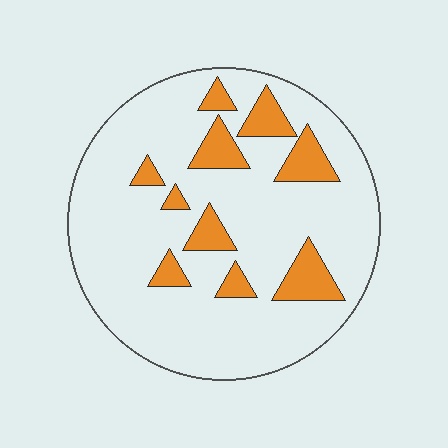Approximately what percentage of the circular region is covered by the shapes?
Approximately 15%.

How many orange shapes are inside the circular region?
10.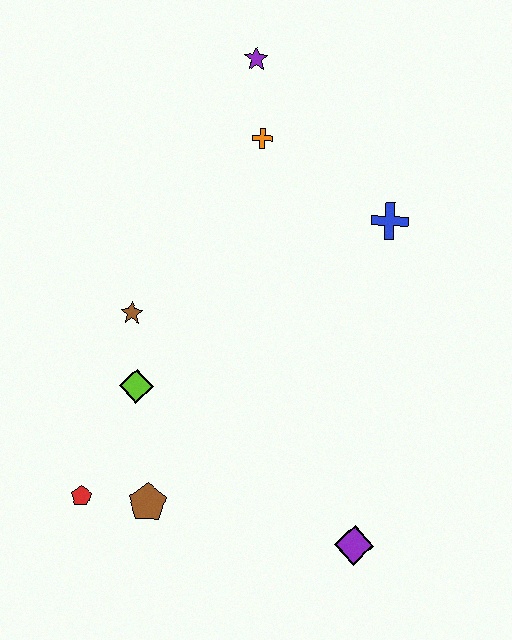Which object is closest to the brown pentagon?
The red pentagon is closest to the brown pentagon.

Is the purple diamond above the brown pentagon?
No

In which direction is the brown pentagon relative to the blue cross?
The brown pentagon is below the blue cross.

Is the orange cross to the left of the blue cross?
Yes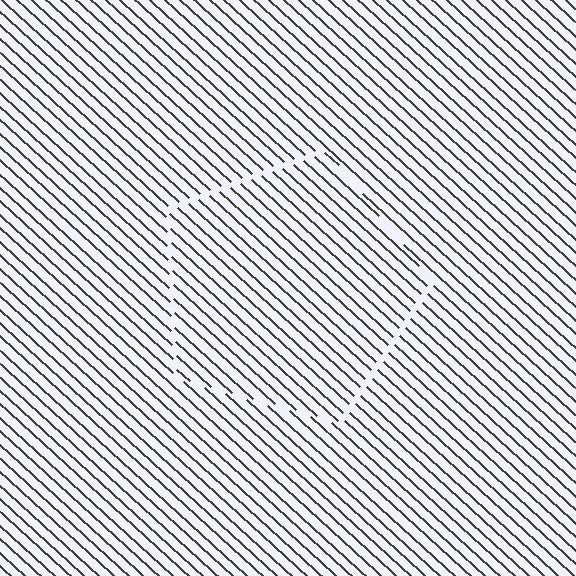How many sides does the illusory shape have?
5 sides — the line-ends trace a pentagon.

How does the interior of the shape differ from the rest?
The interior of the shape contains the same grating, shifted by half a period — the contour is defined by the phase discontinuity where line-ends from the inner and outer gratings abut.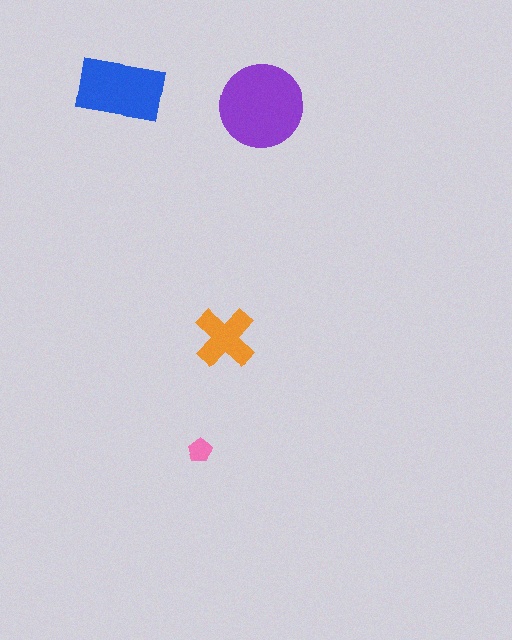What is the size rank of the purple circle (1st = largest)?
1st.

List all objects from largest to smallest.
The purple circle, the blue rectangle, the orange cross, the pink pentagon.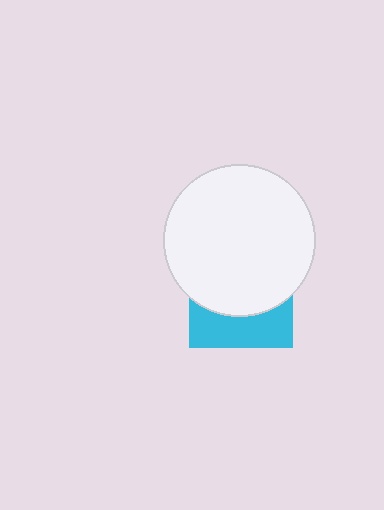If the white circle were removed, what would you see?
You would see the complete cyan square.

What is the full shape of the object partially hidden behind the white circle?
The partially hidden object is a cyan square.